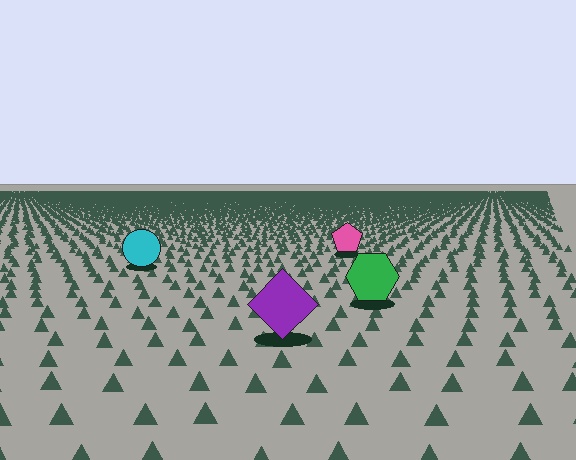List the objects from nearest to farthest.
From nearest to farthest: the purple diamond, the green hexagon, the cyan circle, the pink pentagon.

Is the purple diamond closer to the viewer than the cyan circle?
Yes. The purple diamond is closer — you can tell from the texture gradient: the ground texture is coarser near it.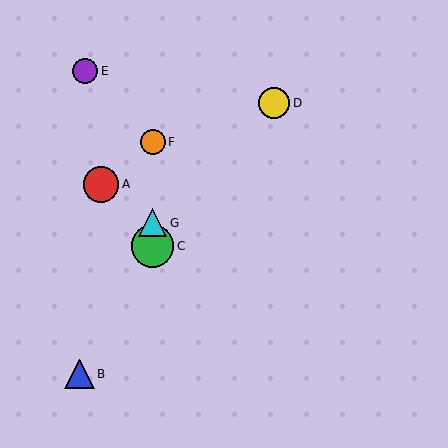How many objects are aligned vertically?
3 objects (C, F, G) are aligned vertically.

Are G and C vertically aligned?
Yes, both are at x≈153.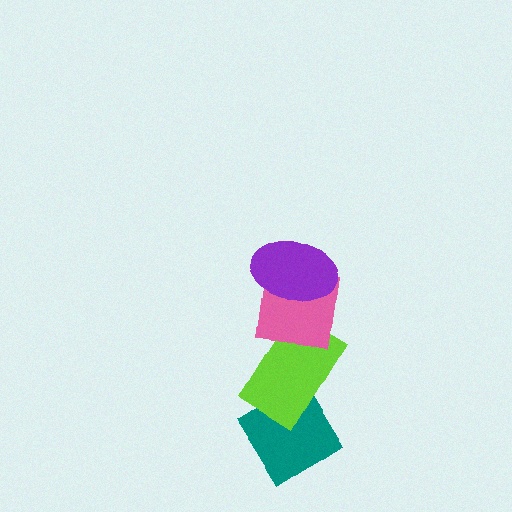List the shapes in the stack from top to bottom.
From top to bottom: the purple ellipse, the pink square, the lime rectangle, the teal diamond.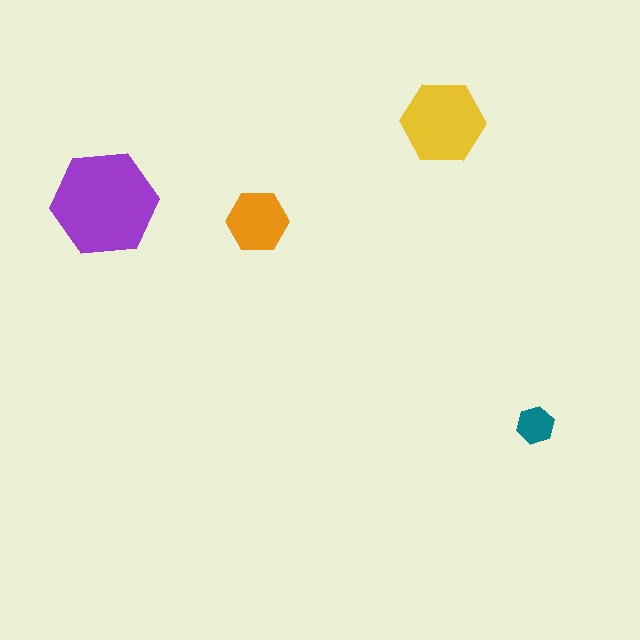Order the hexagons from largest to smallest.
the purple one, the yellow one, the orange one, the teal one.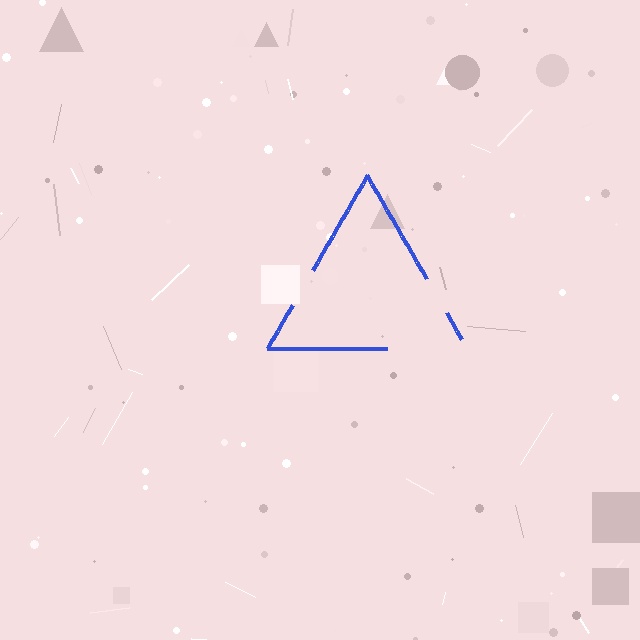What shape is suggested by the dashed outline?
The dashed outline suggests a triangle.